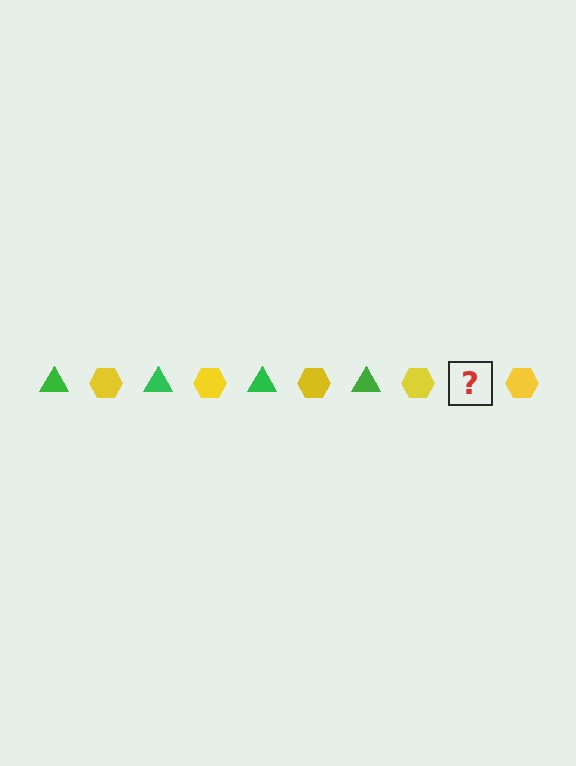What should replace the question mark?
The question mark should be replaced with a green triangle.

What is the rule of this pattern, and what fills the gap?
The rule is that the pattern alternates between green triangle and yellow hexagon. The gap should be filled with a green triangle.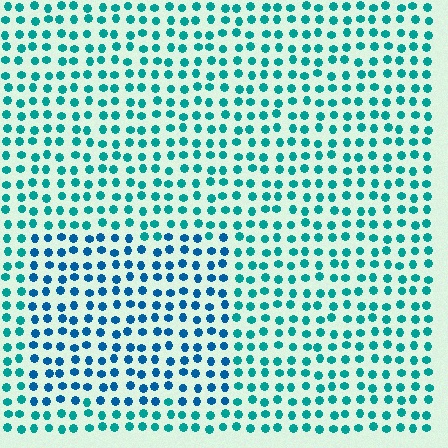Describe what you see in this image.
The image is filled with small teal elements in a uniform arrangement. A rectangle-shaped region is visible where the elements are tinted to a slightly different hue, forming a subtle color boundary.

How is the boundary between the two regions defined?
The boundary is defined purely by a slight shift in hue (about 29 degrees). Spacing, size, and orientation are identical on both sides.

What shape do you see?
I see a rectangle.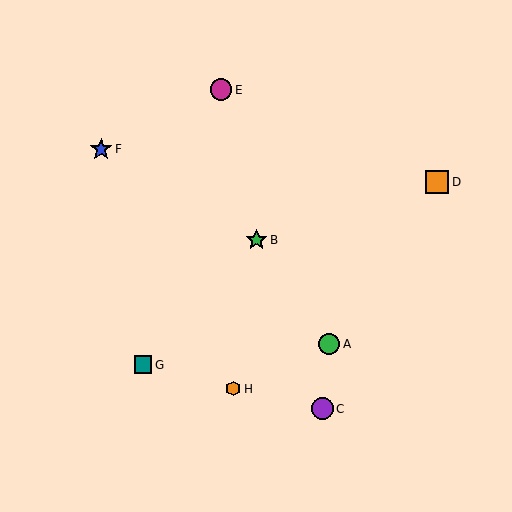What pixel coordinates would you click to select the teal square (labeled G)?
Click at (143, 365) to select the teal square G.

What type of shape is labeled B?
Shape B is a green star.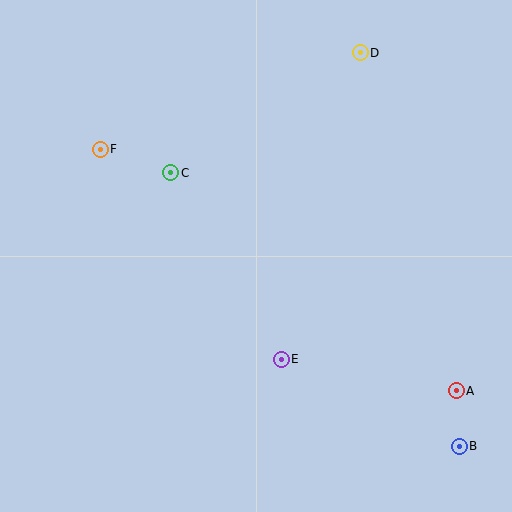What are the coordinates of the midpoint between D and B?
The midpoint between D and B is at (410, 249).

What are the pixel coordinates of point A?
Point A is at (456, 391).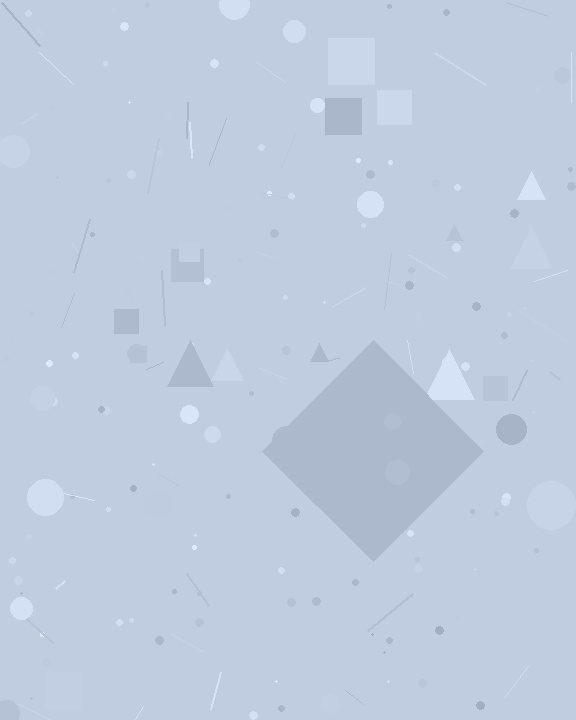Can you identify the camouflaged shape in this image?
The camouflaged shape is a diamond.